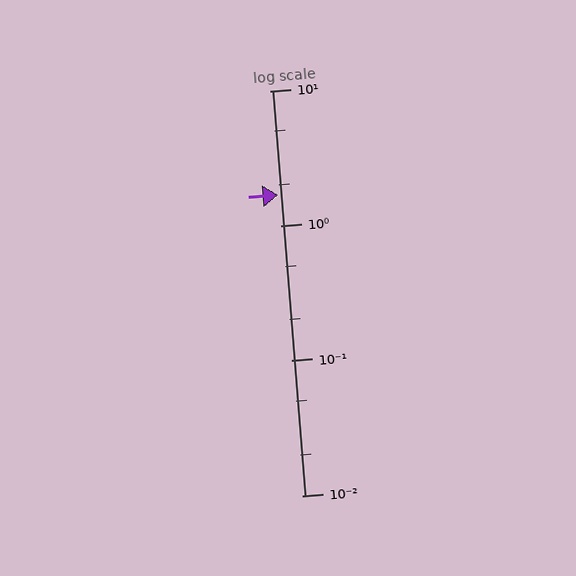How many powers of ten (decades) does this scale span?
The scale spans 3 decades, from 0.01 to 10.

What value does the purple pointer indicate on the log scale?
The pointer indicates approximately 1.7.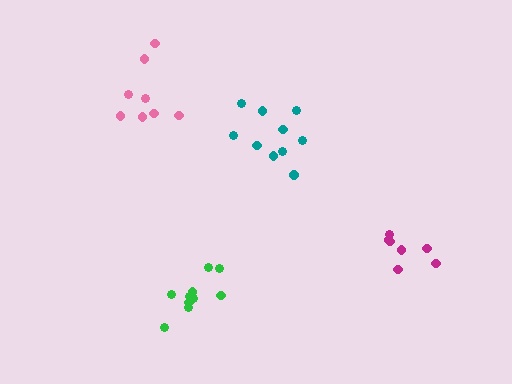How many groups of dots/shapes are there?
There are 4 groups.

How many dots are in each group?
Group 1: 7 dots, Group 2: 8 dots, Group 3: 10 dots, Group 4: 10 dots (35 total).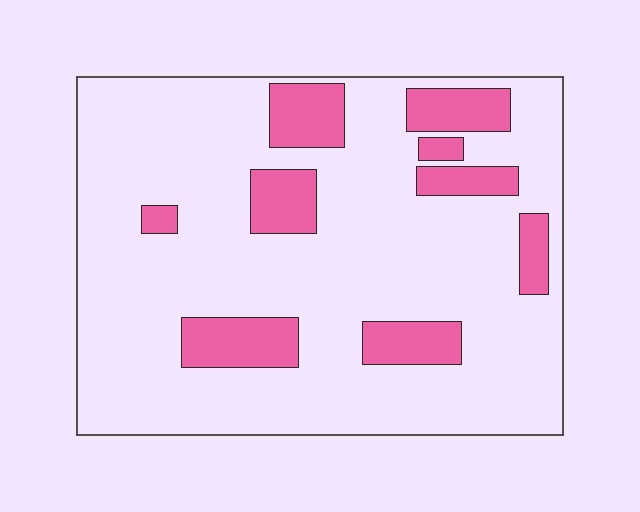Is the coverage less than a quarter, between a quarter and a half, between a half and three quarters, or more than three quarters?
Less than a quarter.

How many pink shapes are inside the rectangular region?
9.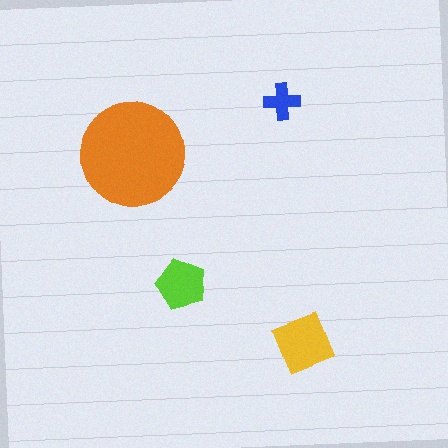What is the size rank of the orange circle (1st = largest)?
1st.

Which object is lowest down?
The yellow square is bottommost.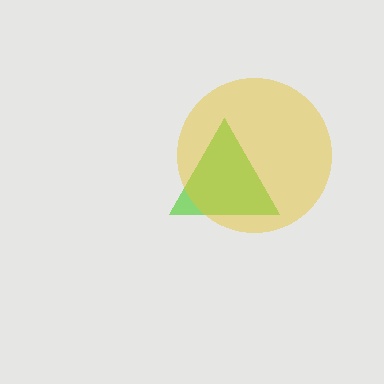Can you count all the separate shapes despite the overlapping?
Yes, there are 2 separate shapes.